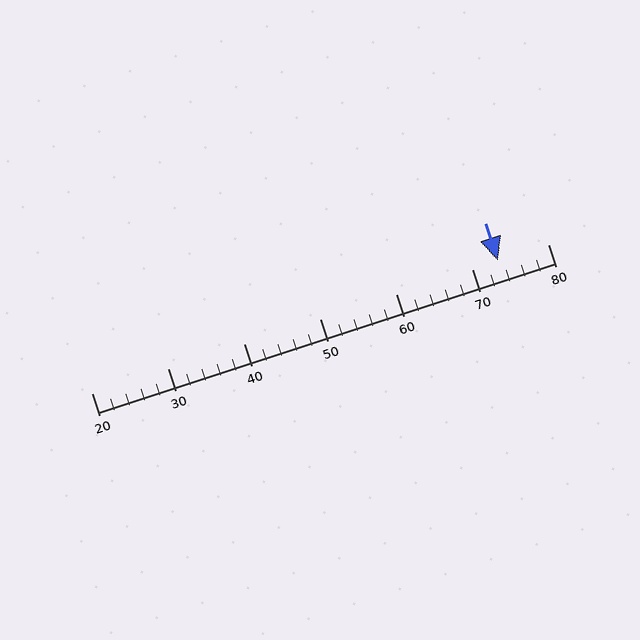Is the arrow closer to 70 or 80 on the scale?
The arrow is closer to 70.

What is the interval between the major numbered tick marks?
The major tick marks are spaced 10 units apart.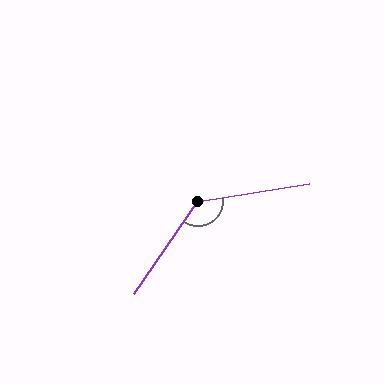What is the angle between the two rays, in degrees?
Approximately 134 degrees.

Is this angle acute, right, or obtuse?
It is obtuse.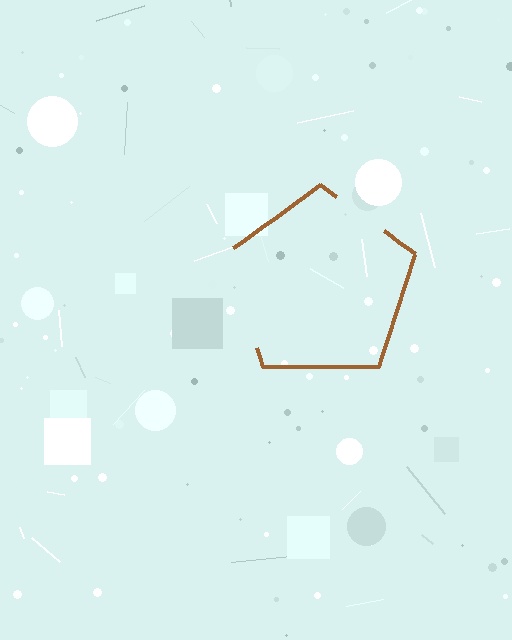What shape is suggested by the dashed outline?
The dashed outline suggests a pentagon.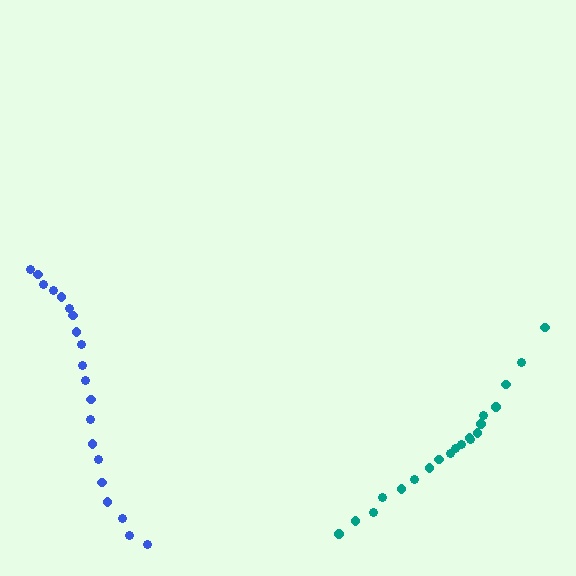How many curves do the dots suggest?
There are 2 distinct paths.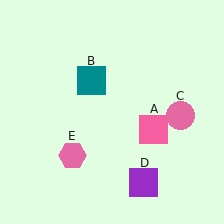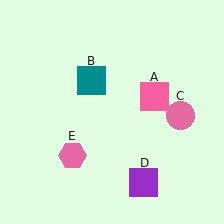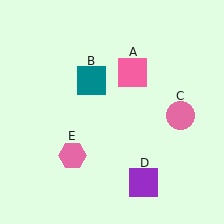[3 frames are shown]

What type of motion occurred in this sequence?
The pink square (object A) rotated counterclockwise around the center of the scene.